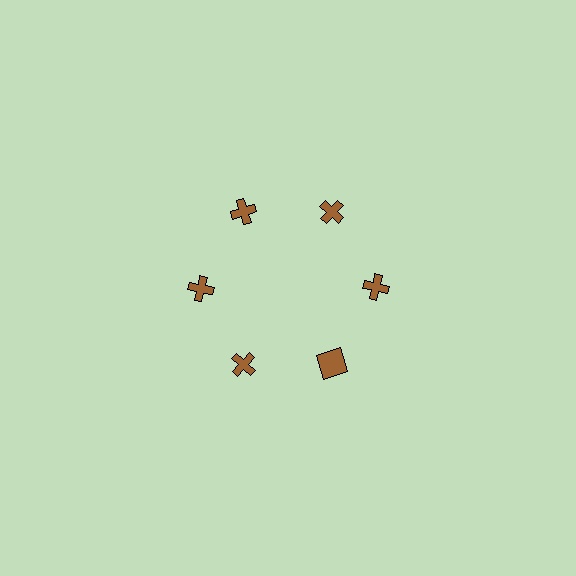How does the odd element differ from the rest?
It has a different shape: square instead of cross.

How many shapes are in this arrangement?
There are 6 shapes arranged in a ring pattern.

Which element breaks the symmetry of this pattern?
The brown square at roughly the 5 o'clock position breaks the symmetry. All other shapes are brown crosses.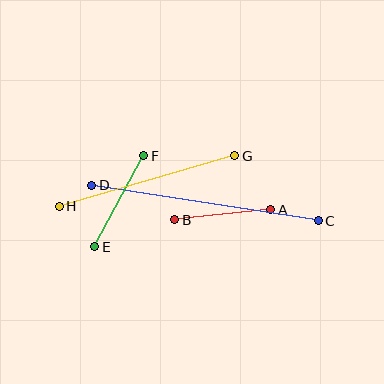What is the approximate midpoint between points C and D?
The midpoint is at approximately (205, 203) pixels.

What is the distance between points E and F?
The distance is approximately 103 pixels.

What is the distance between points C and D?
The distance is approximately 229 pixels.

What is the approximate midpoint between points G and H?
The midpoint is at approximately (147, 181) pixels.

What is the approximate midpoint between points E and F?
The midpoint is at approximately (119, 201) pixels.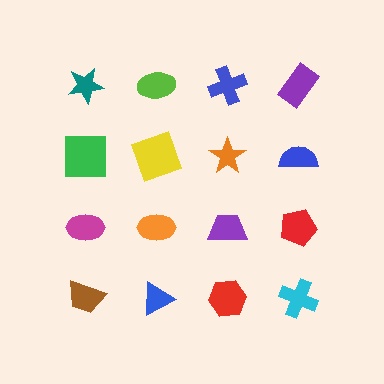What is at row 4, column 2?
A blue triangle.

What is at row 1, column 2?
A lime ellipse.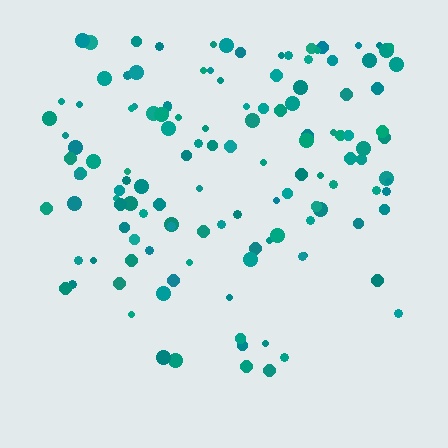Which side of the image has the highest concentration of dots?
The top.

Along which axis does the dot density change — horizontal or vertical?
Vertical.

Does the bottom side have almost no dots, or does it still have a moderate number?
Still a moderate number, just noticeably fewer than the top.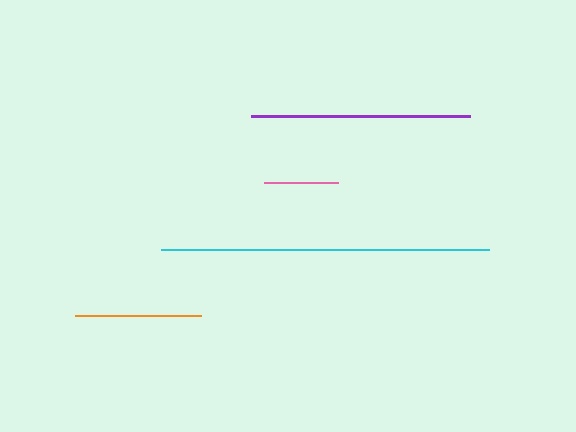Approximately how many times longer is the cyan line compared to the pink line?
The cyan line is approximately 4.5 times the length of the pink line.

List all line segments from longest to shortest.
From longest to shortest: cyan, purple, orange, pink.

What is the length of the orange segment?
The orange segment is approximately 126 pixels long.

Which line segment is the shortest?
The pink line is the shortest at approximately 73 pixels.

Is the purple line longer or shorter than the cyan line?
The cyan line is longer than the purple line.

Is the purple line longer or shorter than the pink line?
The purple line is longer than the pink line.